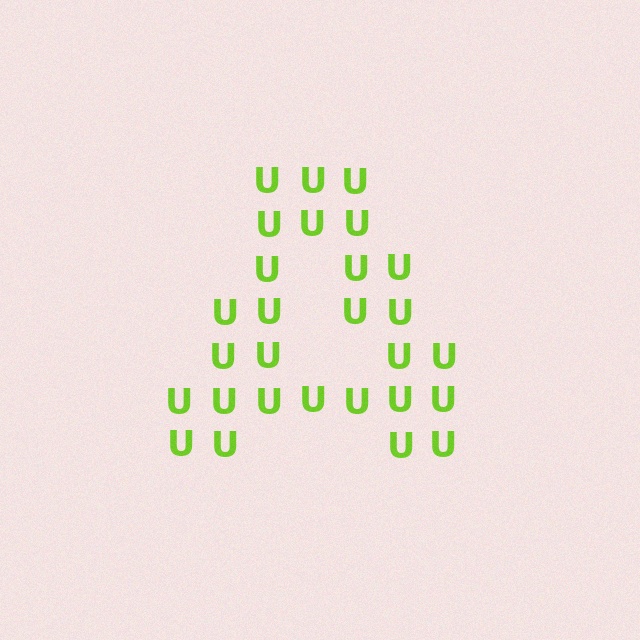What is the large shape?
The large shape is the letter A.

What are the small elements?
The small elements are letter U's.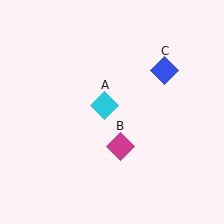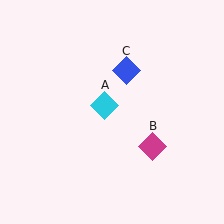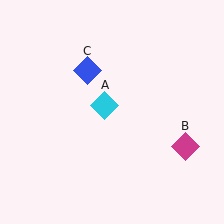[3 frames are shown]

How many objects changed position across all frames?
2 objects changed position: magenta diamond (object B), blue diamond (object C).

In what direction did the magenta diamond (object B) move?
The magenta diamond (object B) moved right.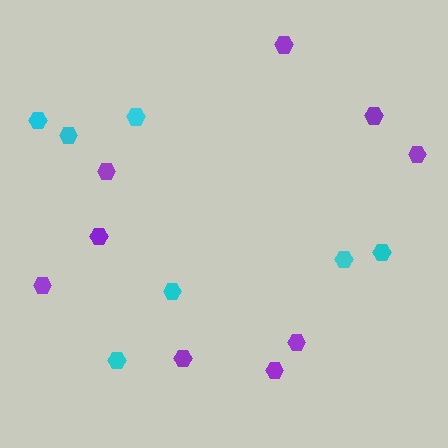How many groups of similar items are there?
There are 2 groups: one group of purple hexagons (9) and one group of cyan hexagons (7).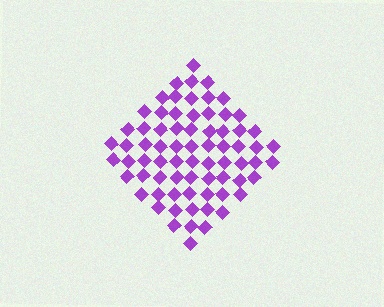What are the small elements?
The small elements are diamonds.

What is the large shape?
The large shape is a diamond.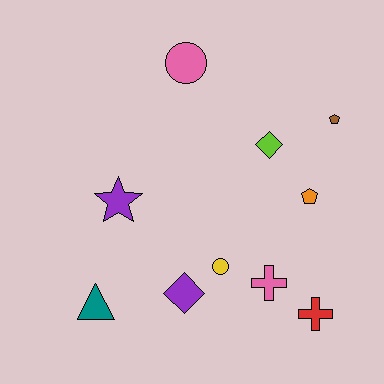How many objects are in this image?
There are 10 objects.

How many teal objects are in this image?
There is 1 teal object.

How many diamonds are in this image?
There are 2 diamonds.